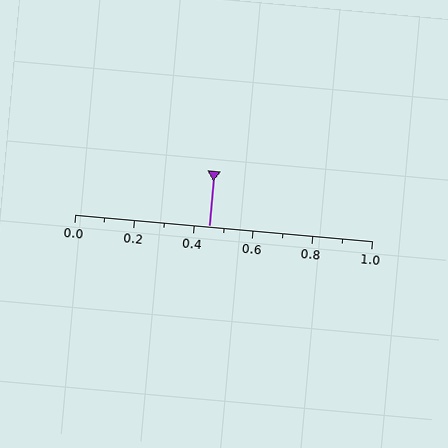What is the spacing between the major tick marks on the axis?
The major ticks are spaced 0.2 apart.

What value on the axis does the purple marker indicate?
The marker indicates approximately 0.45.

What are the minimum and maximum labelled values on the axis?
The axis runs from 0.0 to 1.0.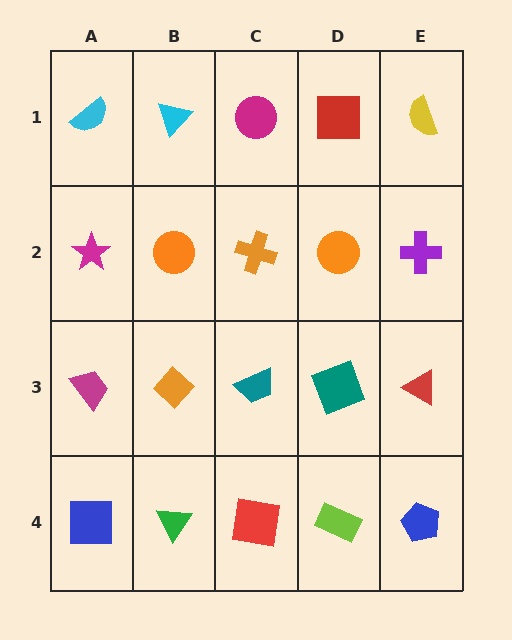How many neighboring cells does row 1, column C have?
3.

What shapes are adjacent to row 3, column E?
A purple cross (row 2, column E), a blue pentagon (row 4, column E), a teal square (row 3, column D).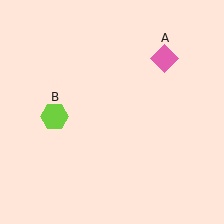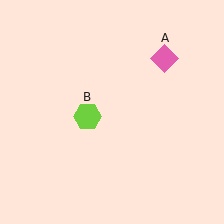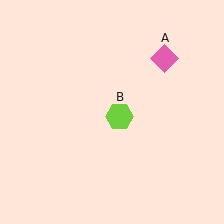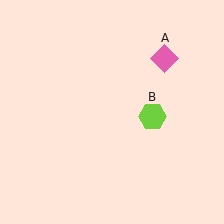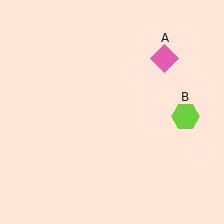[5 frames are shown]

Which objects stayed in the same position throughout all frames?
Pink diamond (object A) remained stationary.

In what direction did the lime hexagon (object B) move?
The lime hexagon (object B) moved right.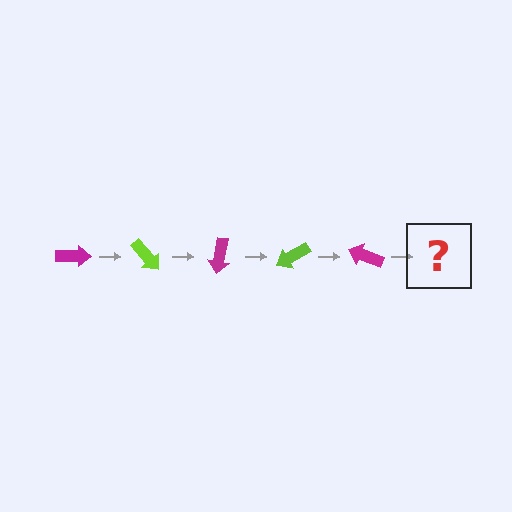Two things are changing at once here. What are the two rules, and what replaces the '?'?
The two rules are that it rotates 50 degrees each step and the color cycles through magenta and lime. The '?' should be a lime arrow, rotated 250 degrees from the start.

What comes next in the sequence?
The next element should be a lime arrow, rotated 250 degrees from the start.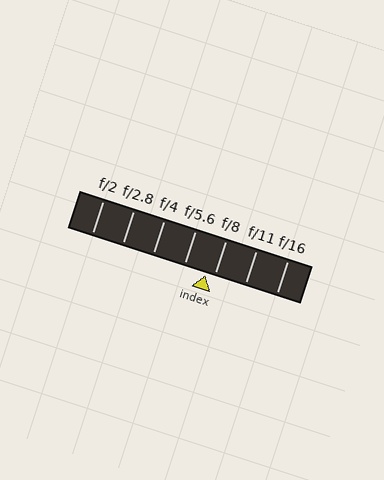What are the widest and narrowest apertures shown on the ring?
The widest aperture shown is f/2 and the narrowest is f/16.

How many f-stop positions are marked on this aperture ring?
There are 7 f-stop positions marked.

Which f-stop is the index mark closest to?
The index mark is closest to f/8.